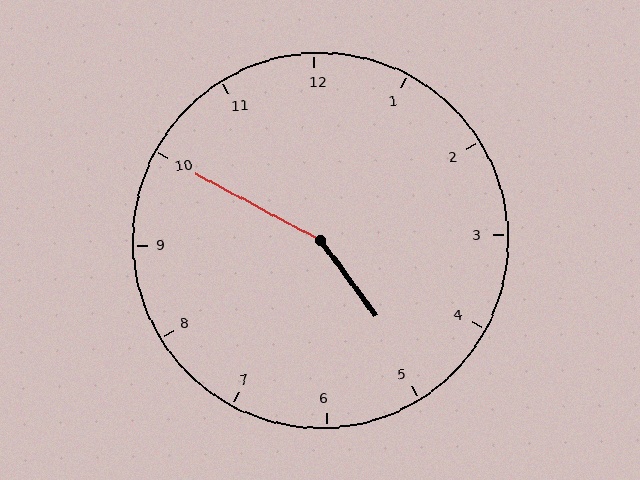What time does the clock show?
4:50.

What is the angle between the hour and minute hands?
Approximately 155 degrees.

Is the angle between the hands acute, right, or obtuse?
It is obtuse.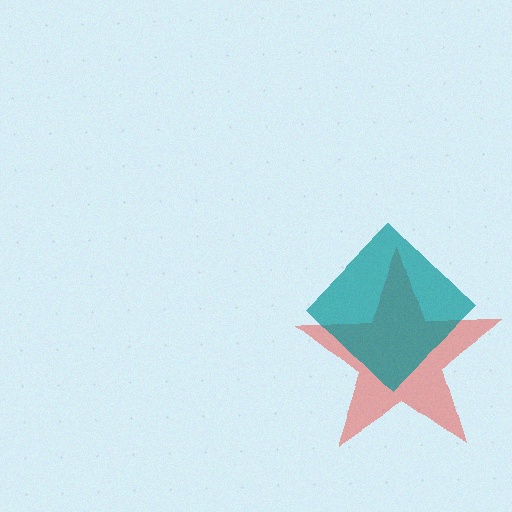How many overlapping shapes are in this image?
There are 2 overlapping shapes in the image.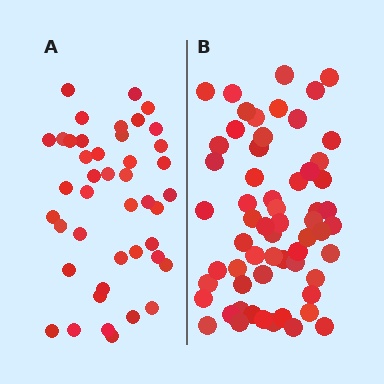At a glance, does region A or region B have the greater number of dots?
Region B (the right region) has more dots.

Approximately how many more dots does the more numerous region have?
Region B has approximately 15 more dots than region A.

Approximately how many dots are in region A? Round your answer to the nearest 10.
About 40 dots. (The exact count is 43, which rounds to 40.)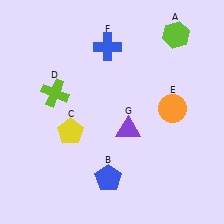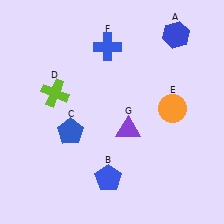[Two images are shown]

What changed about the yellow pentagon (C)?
In Image 1, C is yellow. In Image 2, it changed to blue.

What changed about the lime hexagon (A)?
In Image 1, A is lime. In Image 2, it changed to blue.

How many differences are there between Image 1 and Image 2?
There are 2 differences between the two images.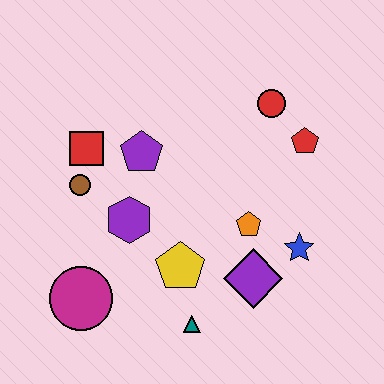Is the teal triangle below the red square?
Yes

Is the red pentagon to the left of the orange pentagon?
No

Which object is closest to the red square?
The brown circle is closest to the red square.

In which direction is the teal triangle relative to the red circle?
The teal triangle is below the red circle.